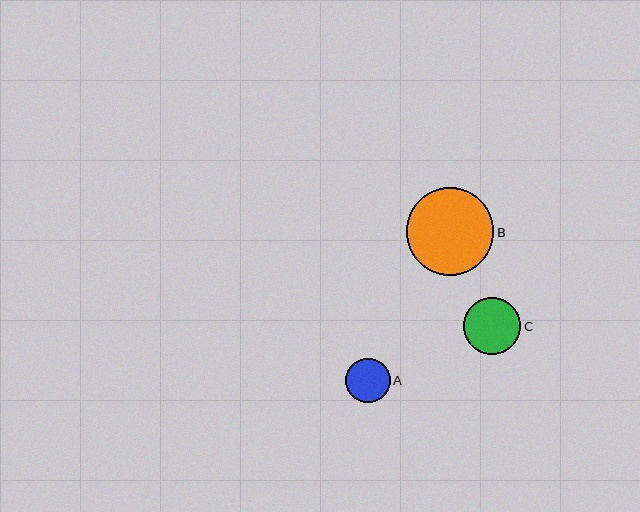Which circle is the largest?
Circle B is the largest with a size of approximately 87 pixels.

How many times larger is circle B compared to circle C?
Circle B is approximately 1.5 times the size of circle C.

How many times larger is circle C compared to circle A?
Circle C is approximately 1.3 times the size of circle A.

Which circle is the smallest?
Circle A is the smallest with a size of approximately 44 pixels.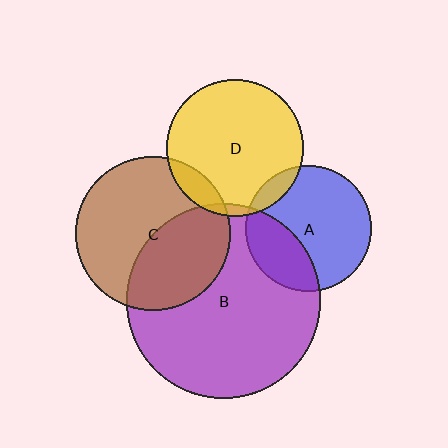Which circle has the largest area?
Circle B (purple).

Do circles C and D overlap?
Yes.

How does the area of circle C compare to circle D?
Approximately 1.3 times.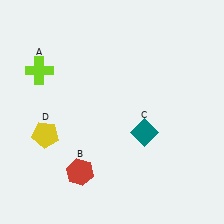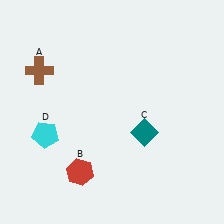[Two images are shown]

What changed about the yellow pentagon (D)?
In Image 1, D is yellow. In Image 2, it changed to cyan.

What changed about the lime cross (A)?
In Image 1, A is lime. In Image 2, it changed to brown.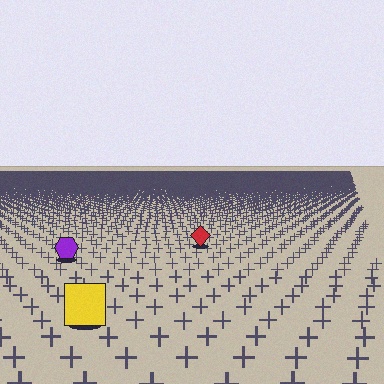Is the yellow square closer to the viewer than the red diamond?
Yes. The yellow square is closer — you can tell from the texture gradient: the ground texture is coarser near it.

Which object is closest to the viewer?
The yellow square is closest. The texture marks near it are larger and more spread out.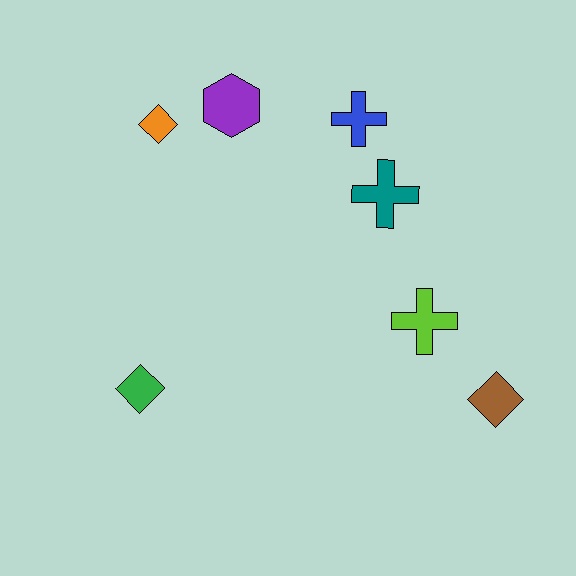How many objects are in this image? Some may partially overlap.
There are 7 objects.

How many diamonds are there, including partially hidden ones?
There are 3 diamonds.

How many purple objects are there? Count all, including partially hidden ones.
There is 1 purple object.